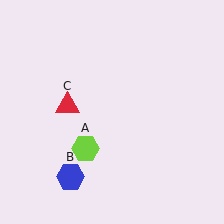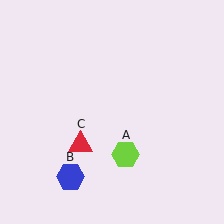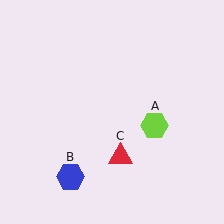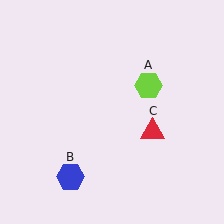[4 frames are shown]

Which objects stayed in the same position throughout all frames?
Blue hexagon (object B) remained stationary.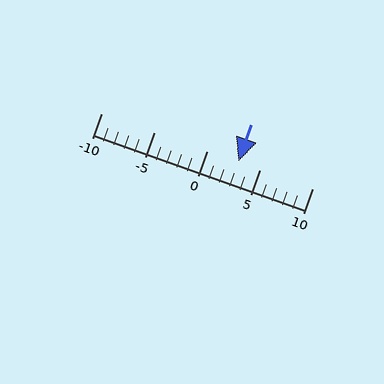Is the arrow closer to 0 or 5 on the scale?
The arrow is closer to 5.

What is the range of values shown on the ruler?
The ruler shows values from -10 to 10.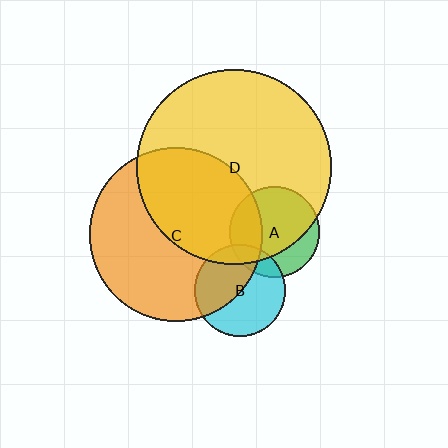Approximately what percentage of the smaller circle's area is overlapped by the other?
Approximately 45%.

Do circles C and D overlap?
Yes.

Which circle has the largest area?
Circle D (yellow).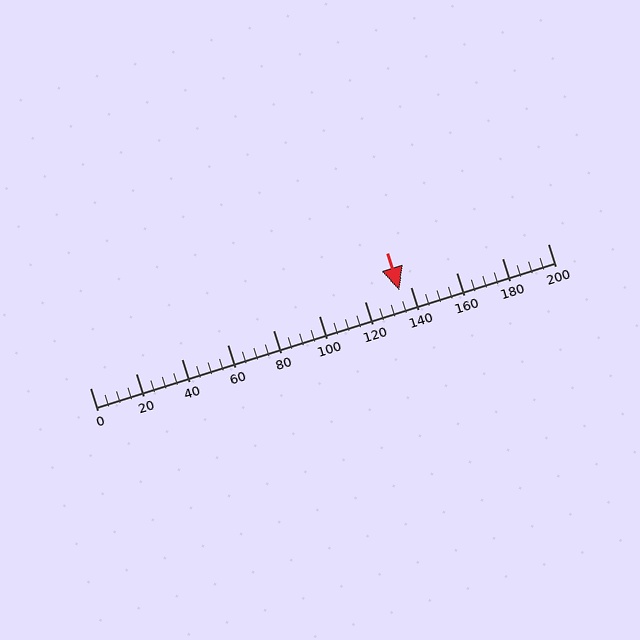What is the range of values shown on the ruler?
The ruler shows values from 0 to 200.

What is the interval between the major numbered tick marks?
The major tick marks are spaced 20 units apart.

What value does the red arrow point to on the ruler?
The red arrow points to approximately 135.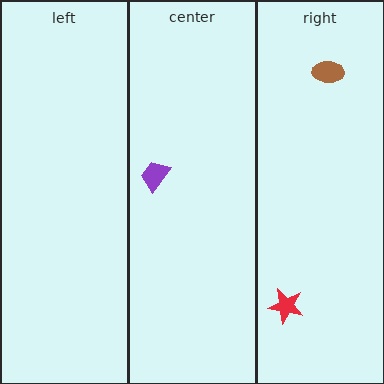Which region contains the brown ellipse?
The right region.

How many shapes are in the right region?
2.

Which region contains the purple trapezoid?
The center region.